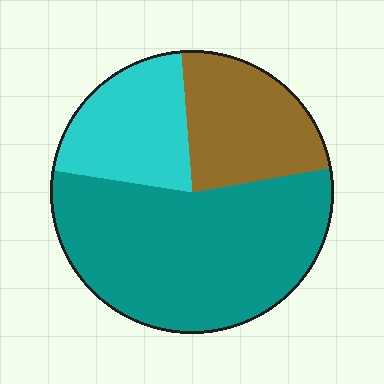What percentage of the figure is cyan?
Cyan covers about 20% of the figure.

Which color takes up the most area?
Teal, at roughly 55%.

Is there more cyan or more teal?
Teal.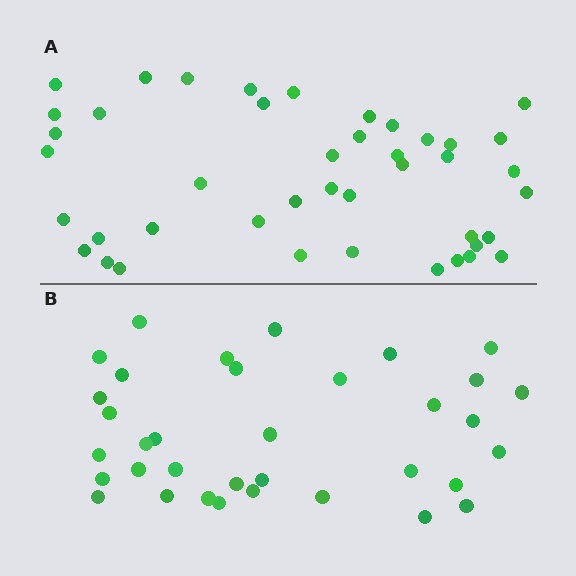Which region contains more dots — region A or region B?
Region A (the top region) has more dots.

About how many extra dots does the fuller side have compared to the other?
Region A has roughly 8 or so more dots than region B.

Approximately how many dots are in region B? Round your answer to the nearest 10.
About 40 dots. (The exact count is 35, which rounds to 40.)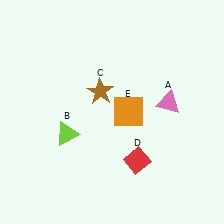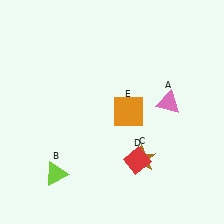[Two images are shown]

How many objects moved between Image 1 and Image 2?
2 objects moved between the two images.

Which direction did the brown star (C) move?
The brown star (C) moved down.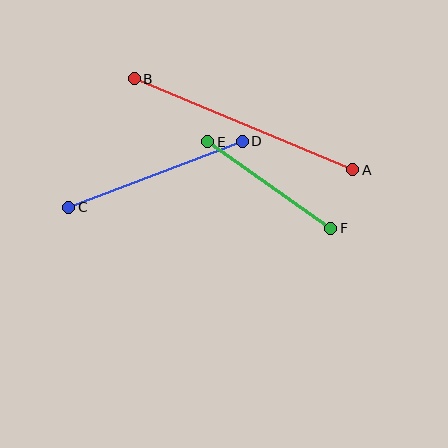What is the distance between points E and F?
The distance is approximately 150 pixels.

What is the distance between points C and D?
The distance is approximately 185 pixels.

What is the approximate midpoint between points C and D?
The midpoint is at approximately (155, 174) pixels.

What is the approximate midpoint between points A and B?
The midpoint is at approximately (243, 124) pixels.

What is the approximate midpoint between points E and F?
The midpoint is at approximately (269, 185) pixels.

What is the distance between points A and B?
The distance is approximately 236 pixels.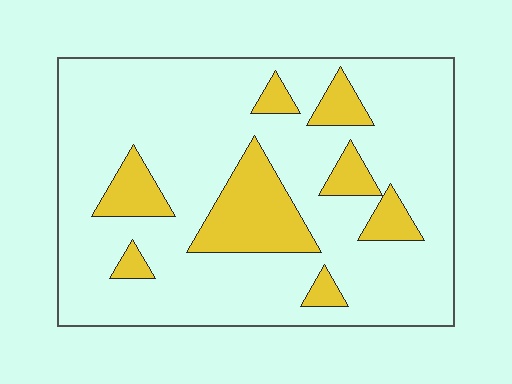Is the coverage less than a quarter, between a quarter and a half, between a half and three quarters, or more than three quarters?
Less than a quarter.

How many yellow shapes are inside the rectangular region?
8.